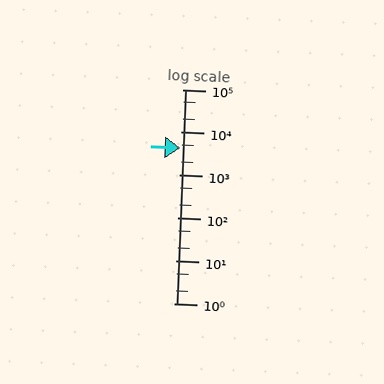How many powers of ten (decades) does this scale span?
The scale spans 5 decades, from 1 to 100000.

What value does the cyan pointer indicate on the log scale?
The pointer indicates approximately 4200.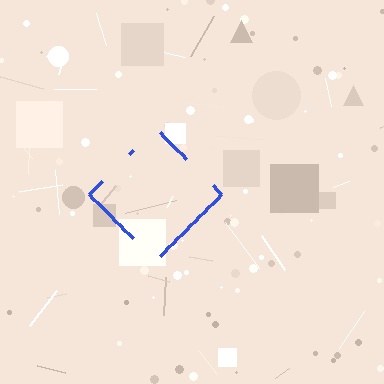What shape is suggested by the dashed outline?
The dashed outline suggests a diamond.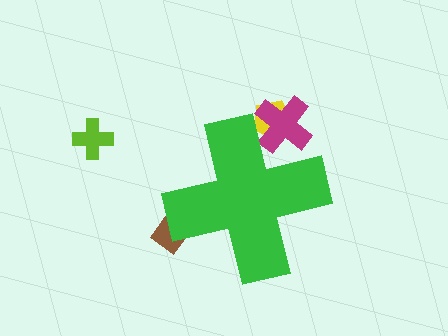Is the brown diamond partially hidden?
Yes, the brown diamond is partially hidden behind the green cross.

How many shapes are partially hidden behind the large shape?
3 shapes are partially hidden.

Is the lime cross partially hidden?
No, the lime cross is fully visible.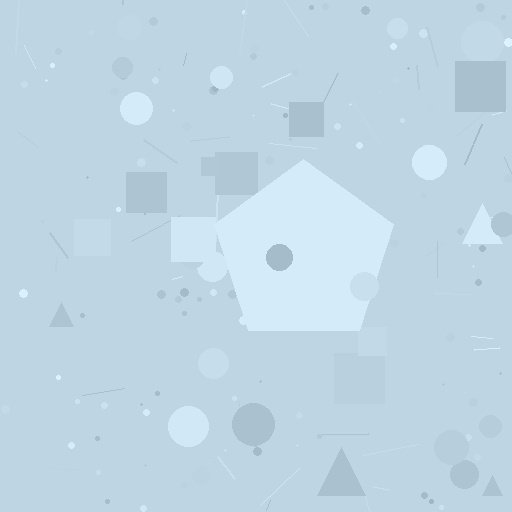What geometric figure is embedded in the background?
A pentagon is embedded in the background.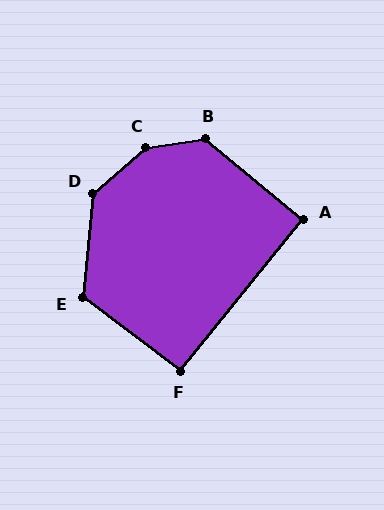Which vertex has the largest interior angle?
C, at approximately 147 degrees.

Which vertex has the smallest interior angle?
A, at approximately 91 degrees.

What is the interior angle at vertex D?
Approximately 136 degrees (obtuse).